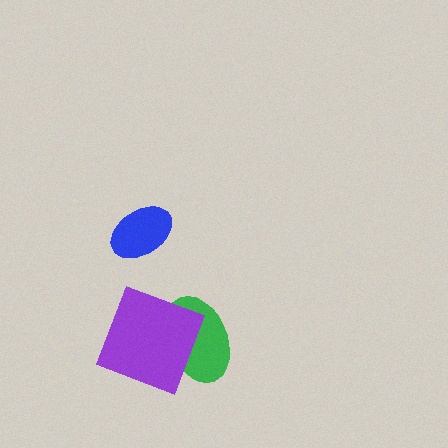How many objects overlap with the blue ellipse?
0 objects overlap with the blue ellipse.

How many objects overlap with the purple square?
1 object overlaps with the purple square.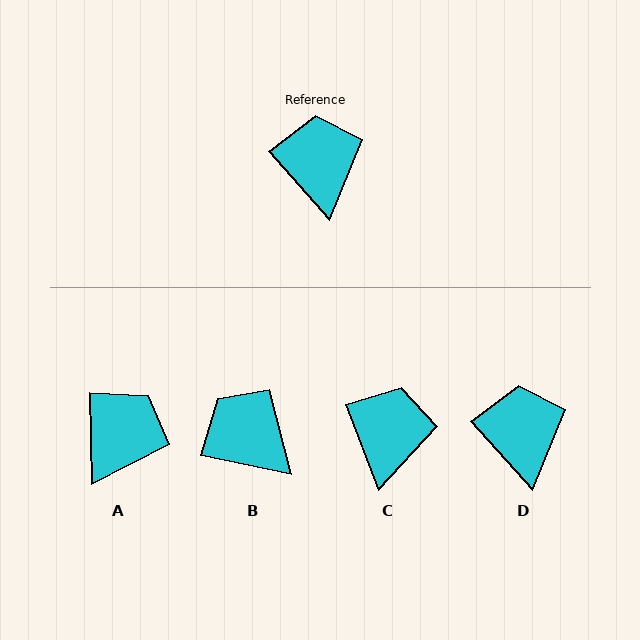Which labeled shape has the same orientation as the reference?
D.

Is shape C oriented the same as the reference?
No, it is off by about 20 degrees.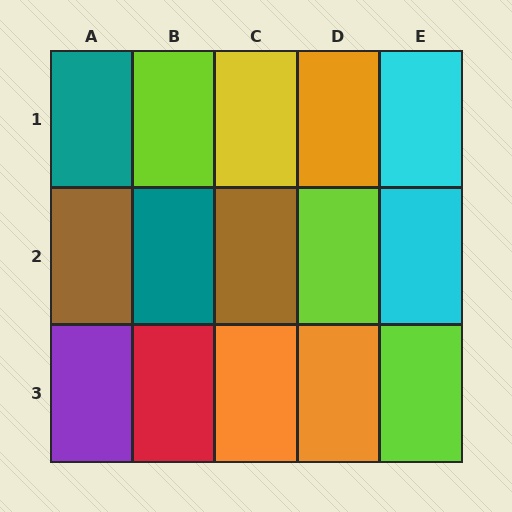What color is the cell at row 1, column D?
Orange.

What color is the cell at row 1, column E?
Cyan.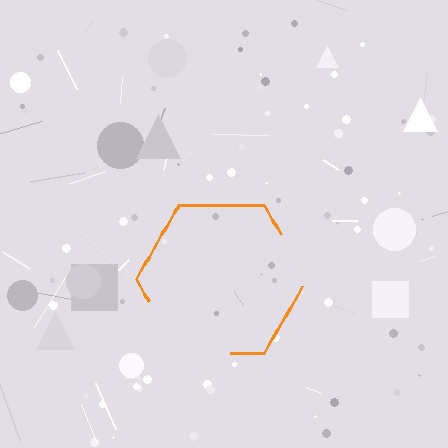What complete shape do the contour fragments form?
The contour fragments form a hexagon.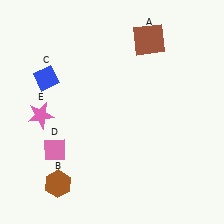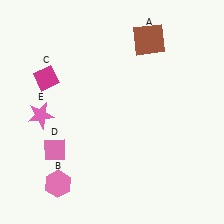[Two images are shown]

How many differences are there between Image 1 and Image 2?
There are 2 differences between the two images.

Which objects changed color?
B changed from brown to pink. C changed from blue to magenta.